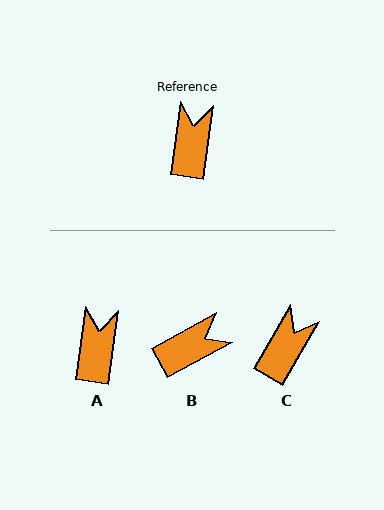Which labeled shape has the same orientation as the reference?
A.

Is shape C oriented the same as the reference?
No, it is off by about 22 degrees.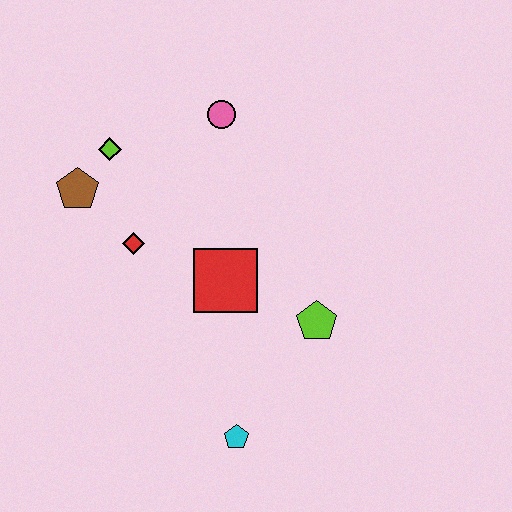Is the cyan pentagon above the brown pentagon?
No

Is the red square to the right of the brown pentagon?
Yes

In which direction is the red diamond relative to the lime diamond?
The red diamond is below the lime diamond.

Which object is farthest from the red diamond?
The cyan pentagon is farthest from the red diamond.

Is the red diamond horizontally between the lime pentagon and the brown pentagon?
Yes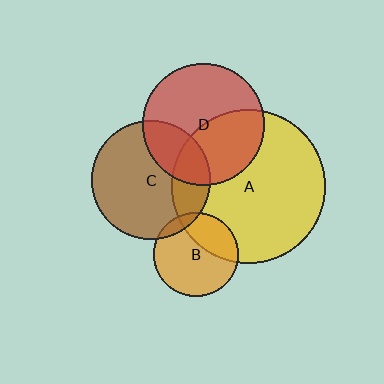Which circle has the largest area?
Circle A (yellow).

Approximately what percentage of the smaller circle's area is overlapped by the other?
Approximately 40%.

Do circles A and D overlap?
Yes.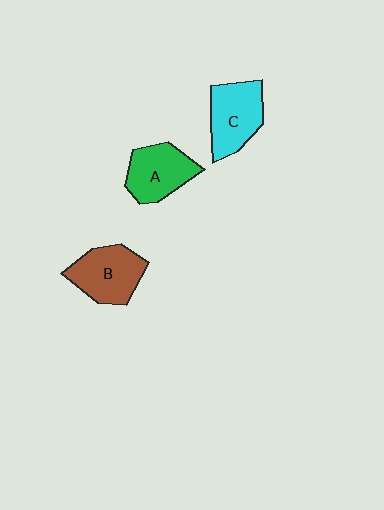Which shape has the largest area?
Shape B (brown).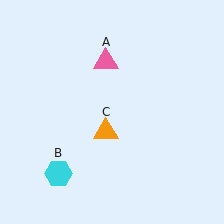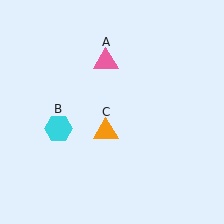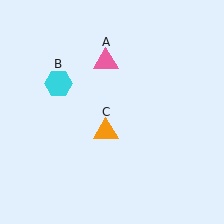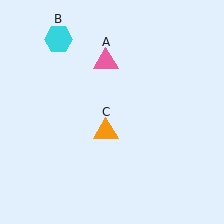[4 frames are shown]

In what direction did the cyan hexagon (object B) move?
The cyan hexagon (object B) moved up.